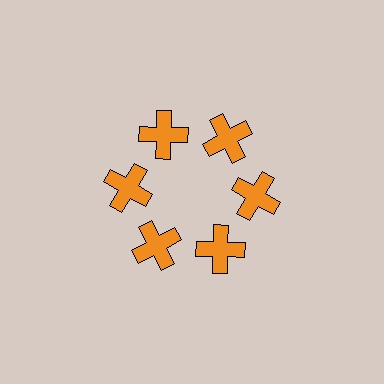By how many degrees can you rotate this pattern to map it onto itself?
The pattern maps onto itself every 60 degrees of rotation.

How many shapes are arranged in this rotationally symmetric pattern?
There are 6 shapes, arranged in 6 groups of 1.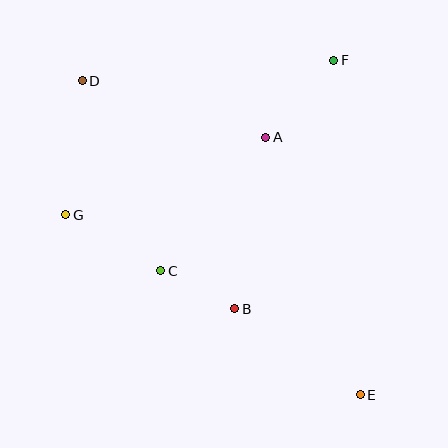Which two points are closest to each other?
Points B and C are closest to each other.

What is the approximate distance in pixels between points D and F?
The distance between D and F is approximately 252 pixels.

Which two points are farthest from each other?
Points D and E are farthest from each other.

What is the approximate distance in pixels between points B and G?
The distance between B and G is approximately 194 pixels.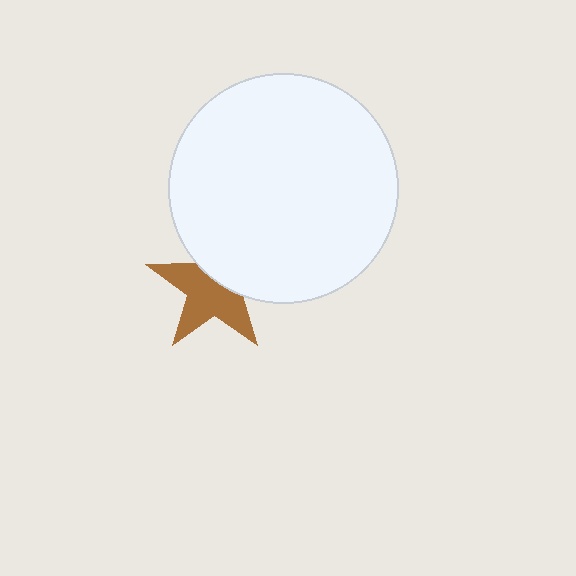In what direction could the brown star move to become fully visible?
The brown star could move down. That would shift it out from behind the white circle entirely.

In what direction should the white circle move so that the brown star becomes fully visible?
The white circle should move up. That is the shortest direction to clear the overlap and leave the brown star fully visible.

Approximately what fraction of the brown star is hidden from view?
Roughly 39% of the brown star is hidden behind the white circle.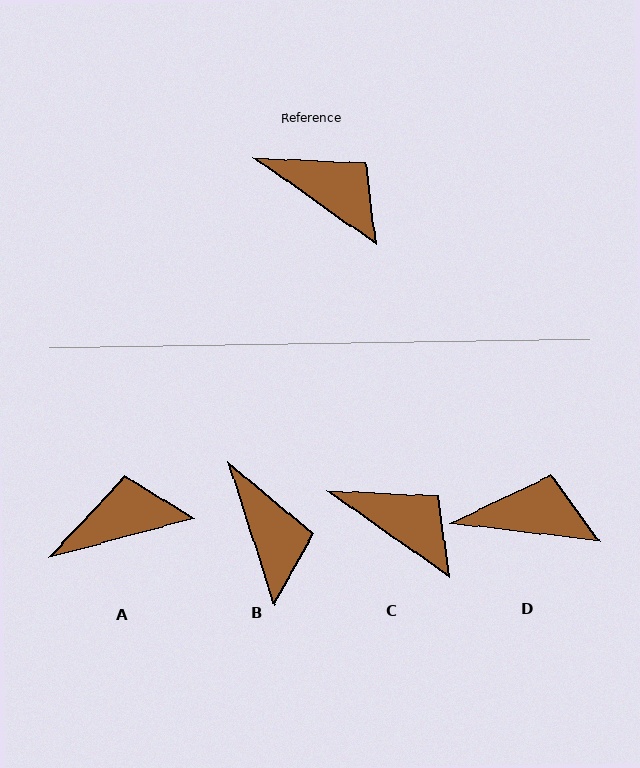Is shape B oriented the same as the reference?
No, it is off by about 37 degrees.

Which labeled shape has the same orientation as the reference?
C.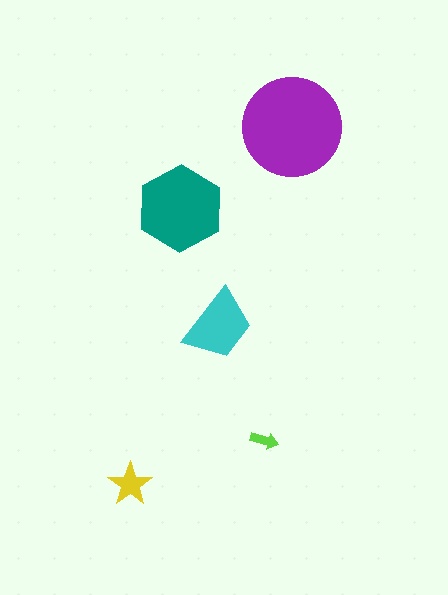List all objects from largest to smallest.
The purple circle, the teal hexagon, the cyan trapezoid, the yellow star, the lime arrow.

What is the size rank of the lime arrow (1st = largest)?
5th.